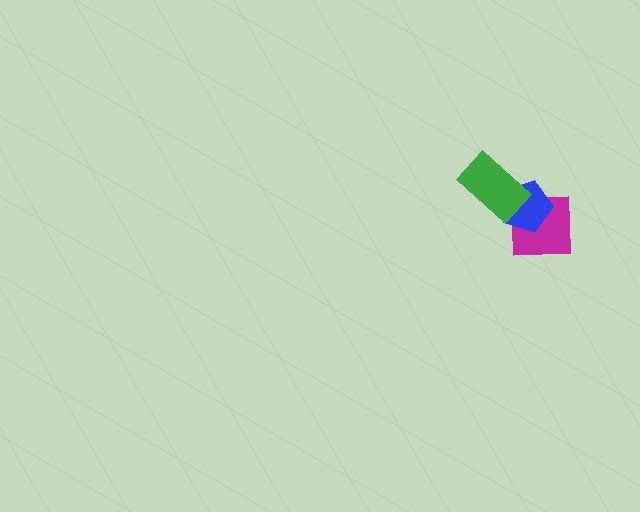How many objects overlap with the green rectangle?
2 objects overlap with the green rectangle.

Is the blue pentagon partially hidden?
Yes, it is partially covered by another shape.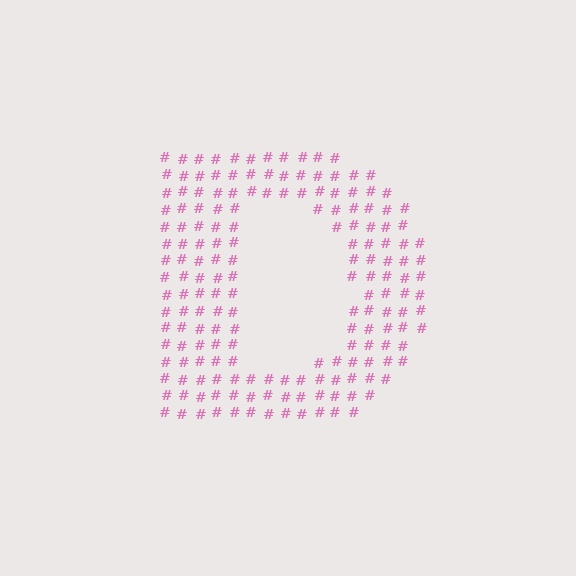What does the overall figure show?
The overall figure shows the letter D.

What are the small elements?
The small elements are hash symbols.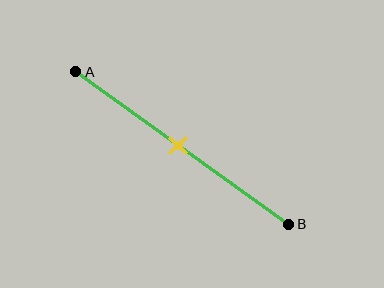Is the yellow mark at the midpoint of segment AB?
Yes, the mark is approximately at the midpoint.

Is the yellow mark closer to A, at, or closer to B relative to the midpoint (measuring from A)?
The yellow mark is approximately at the midpoint of segment AB.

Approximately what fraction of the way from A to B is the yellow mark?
The yellow mark is approximately 50% of the way from A to B.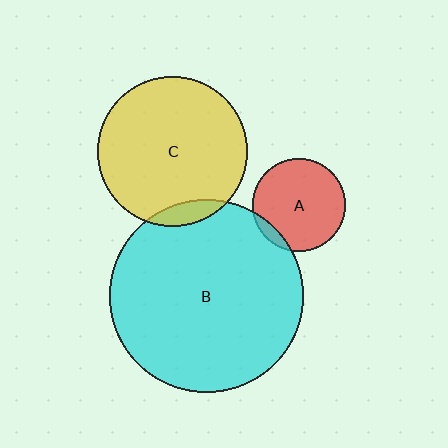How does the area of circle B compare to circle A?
Approximately 4.3 times.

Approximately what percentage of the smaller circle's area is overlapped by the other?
Approximately 10%.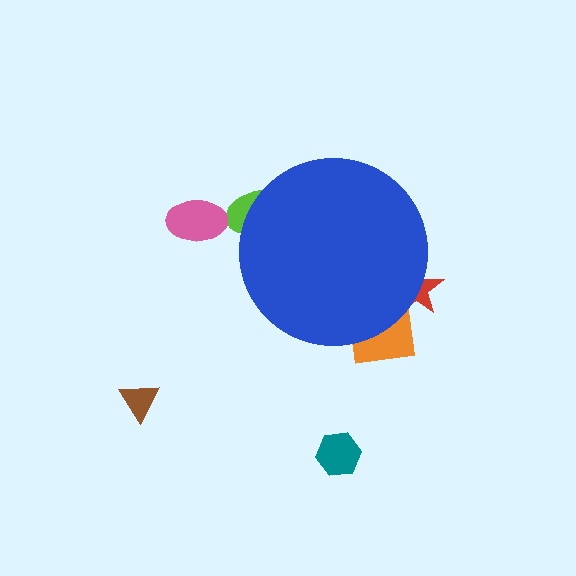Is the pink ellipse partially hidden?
No, the pink ellipse is fully visible.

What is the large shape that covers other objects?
A blue circle.